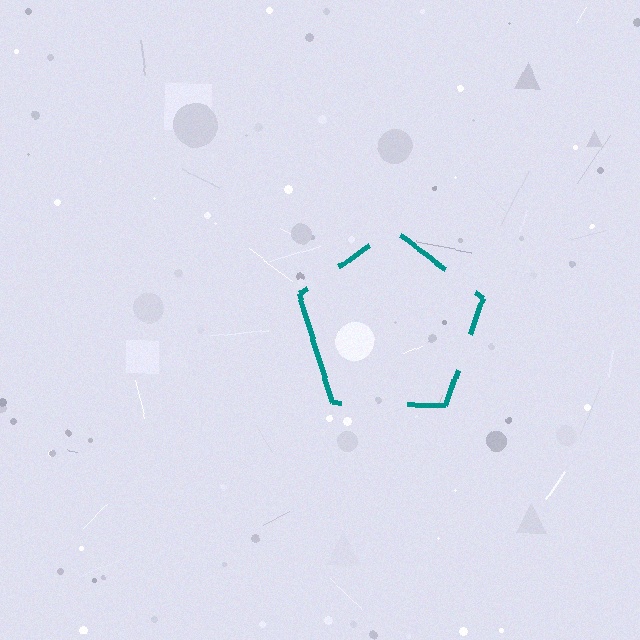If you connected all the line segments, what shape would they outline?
They would outline a pentagon.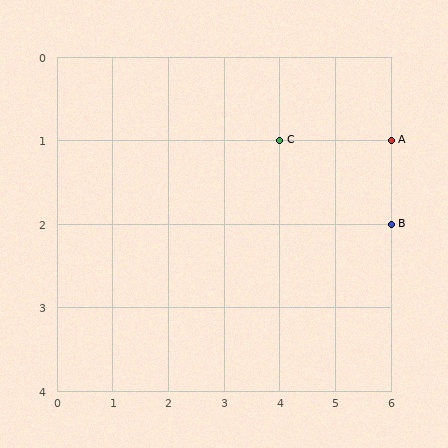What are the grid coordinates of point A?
Point A is at grid coordinates (6, 1).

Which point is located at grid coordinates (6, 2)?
Point B is at (6, 2).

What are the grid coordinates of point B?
Point B is at grid coordinates (6, 2).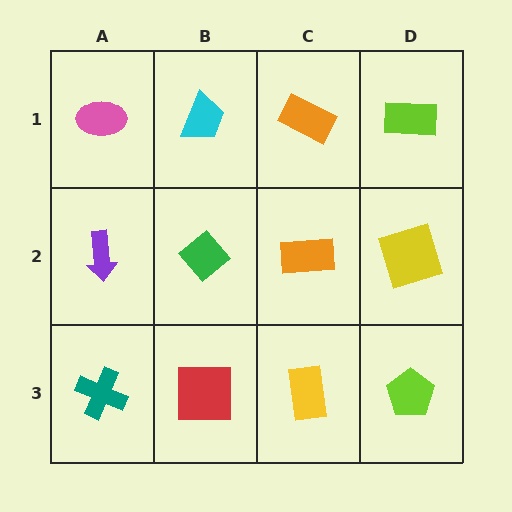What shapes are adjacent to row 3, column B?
A green diamond (row 2, column B), a teal cross (row 3, column A), a yellow rectangle (row 3, column C).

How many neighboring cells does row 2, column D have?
3.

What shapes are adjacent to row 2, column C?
An orange rectangle (row 1, column C), a yellow rectangle (row 3, column C), a green diamond (row 2, column B), a yellow square (row 2, column D).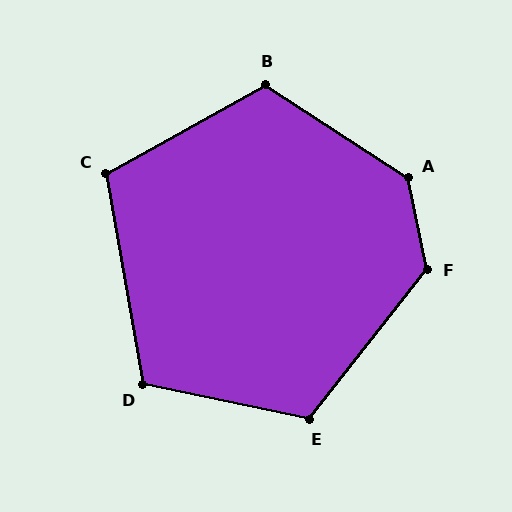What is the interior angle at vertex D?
Approximately 112 degrees (obtuse).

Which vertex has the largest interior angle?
A, at approximately 134 degrees.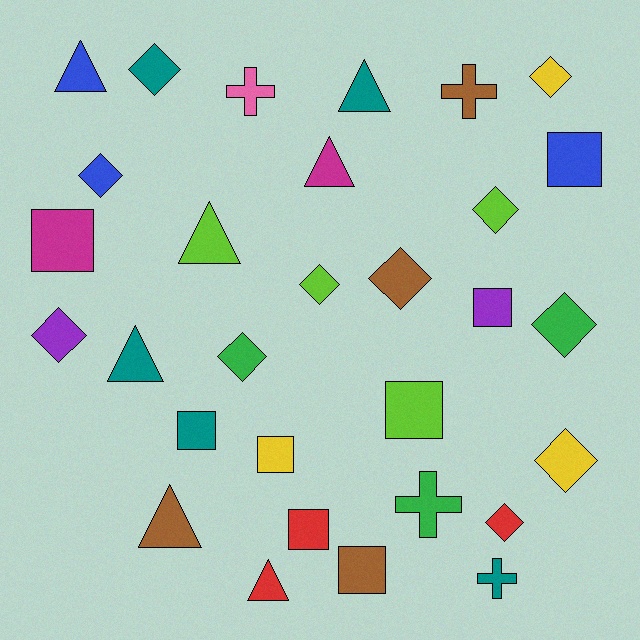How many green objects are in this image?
There are 3 green objects.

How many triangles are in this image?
There are 7 triangles.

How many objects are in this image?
There are 30 objects.